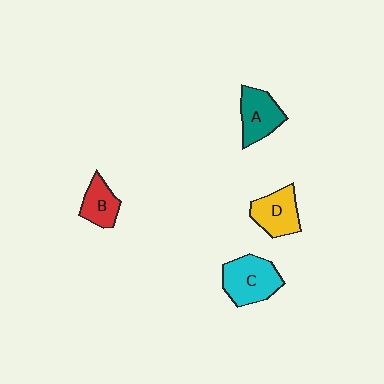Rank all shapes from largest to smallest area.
From largest to smallest: C (cyan), A (teal), D (yellow), B (red).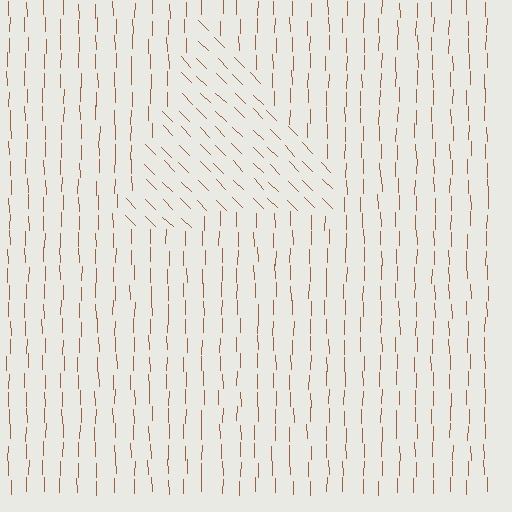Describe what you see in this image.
The image is filled with small brown line segments. A triangle region in the image has lines oriented differently from the surrounding lines, creating a visible texture boundary.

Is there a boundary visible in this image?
Yes, there is a texture boundary formed by a change in line orientation.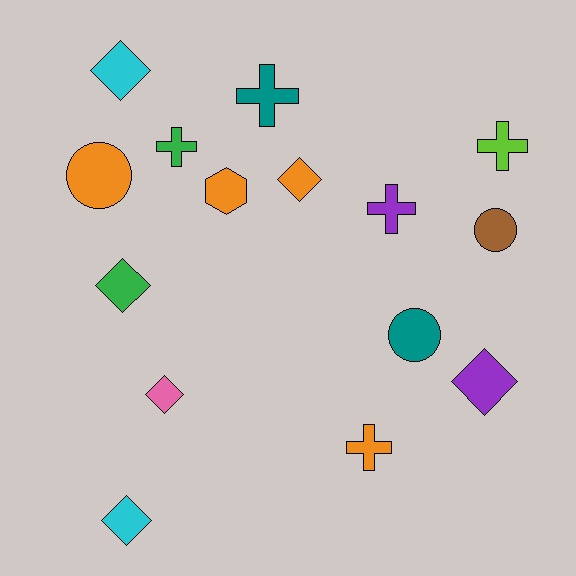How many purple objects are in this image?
There are 2 purple objects.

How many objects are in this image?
There are 15 objects.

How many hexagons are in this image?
There is 1 hexagon.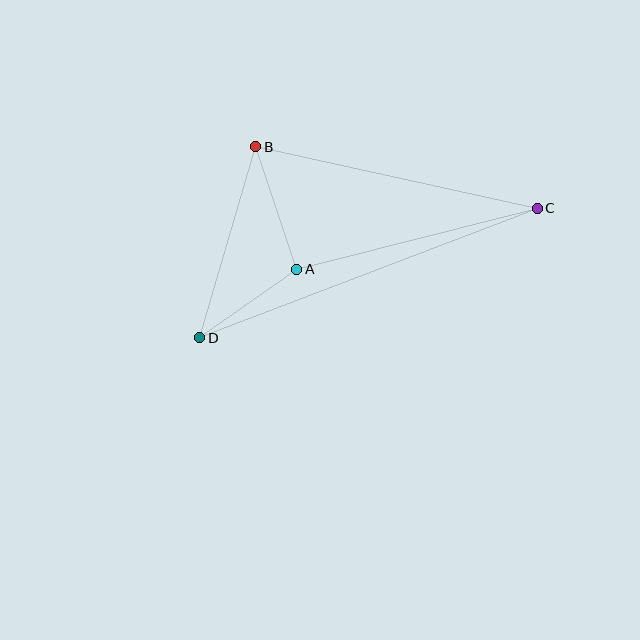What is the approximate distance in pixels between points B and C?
The distance between B and C is approximately 288 pixels.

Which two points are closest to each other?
Points A and D are closest to each other.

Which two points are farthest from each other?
Points C and D are farthest from each other.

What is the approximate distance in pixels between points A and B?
The distance between A and B is approximately 129 pixels.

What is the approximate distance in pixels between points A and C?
The distance between A and C is approximately 248 pixels.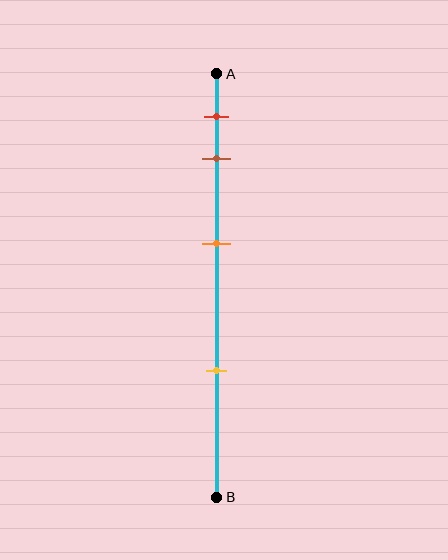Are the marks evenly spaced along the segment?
No, the marks are not evenly spaced.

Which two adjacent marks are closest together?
The red and brown marks are the closest adjacent pair.